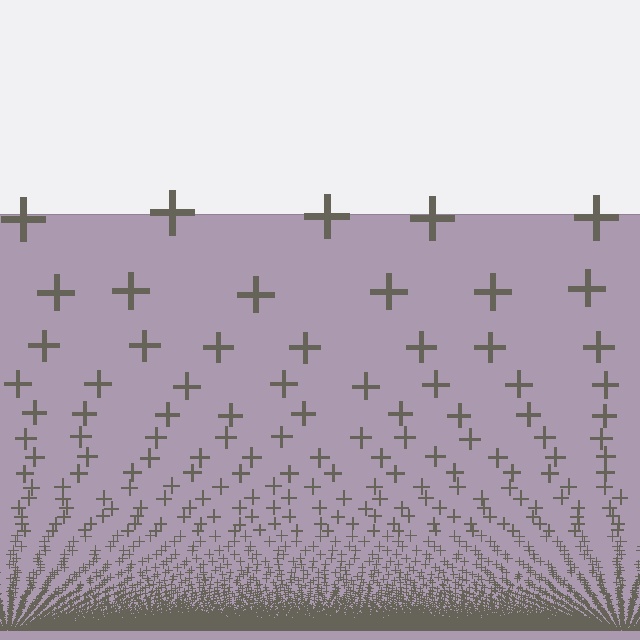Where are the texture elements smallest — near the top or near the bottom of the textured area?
Near the bottom.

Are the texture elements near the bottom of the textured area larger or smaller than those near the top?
Smaller. The gradient is inverted — elements near the bottom are smaller and denser.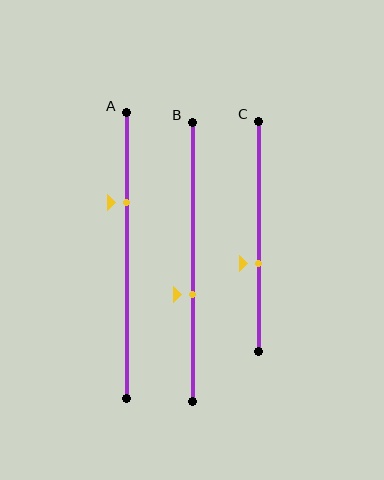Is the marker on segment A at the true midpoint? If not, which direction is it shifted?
No, the marker on segment A is shifted upward by about 19% of the segment length.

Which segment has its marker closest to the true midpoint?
Segment C has its marker closest to the true midpoint.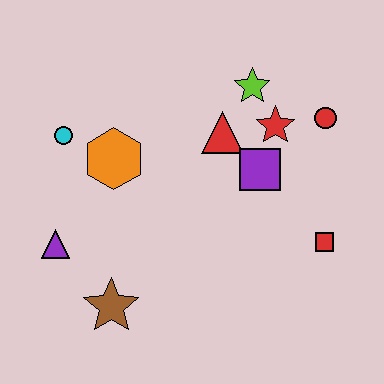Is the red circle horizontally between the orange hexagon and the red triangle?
No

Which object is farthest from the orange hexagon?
The red square is farthest from the orange hexagon.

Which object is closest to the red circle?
The red star is closest to the red circle.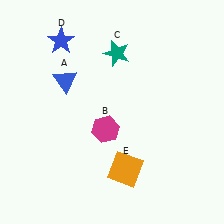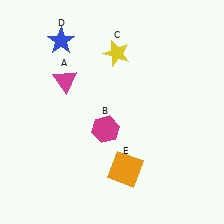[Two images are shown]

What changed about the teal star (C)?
In Image 1, C is teal. In Image 2, it changed to yellow.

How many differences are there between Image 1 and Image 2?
There are 2 differences between the two images.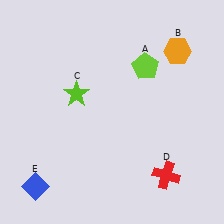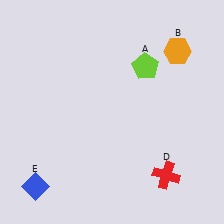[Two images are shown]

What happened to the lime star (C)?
The lime star (C) was removed in Image 2. It was in the top-left area of Image 1.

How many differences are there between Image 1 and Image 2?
There is 1 difference between the two images.